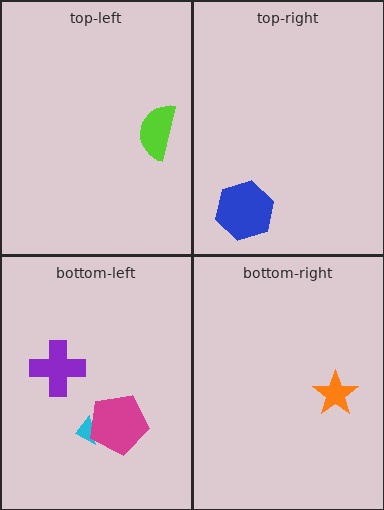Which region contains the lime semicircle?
The top-left region.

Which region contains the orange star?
The bottom-right region.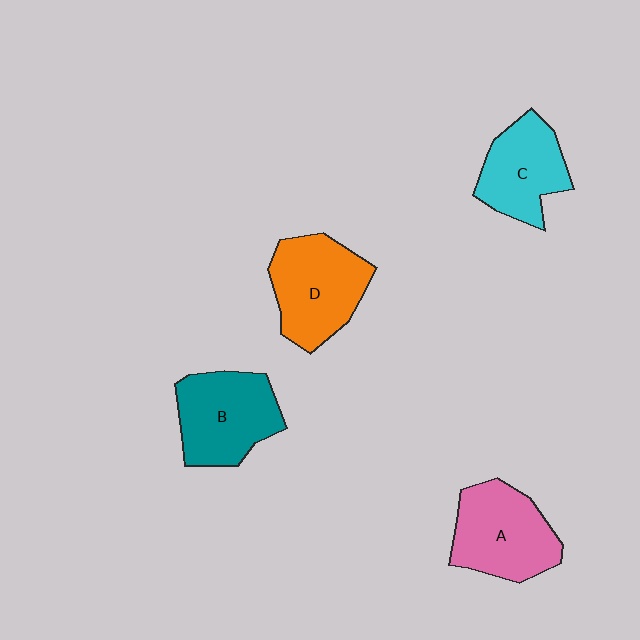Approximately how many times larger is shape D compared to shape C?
Approximately 1.2 times.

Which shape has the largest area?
Shape D (orange).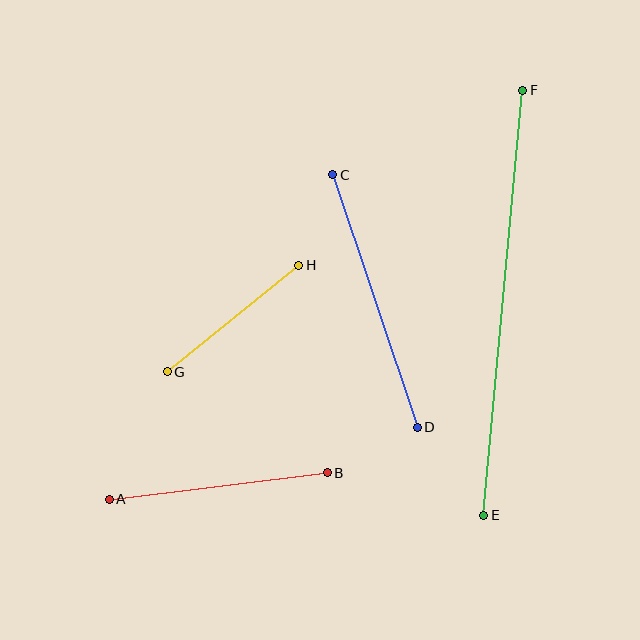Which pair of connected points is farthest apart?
Points E and F are farthest apart.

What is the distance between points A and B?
The distance is approximately 220 pixels.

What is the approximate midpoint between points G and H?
The midpoint is at approximately (233, 318) pixels.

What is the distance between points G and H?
The distance is approximately 169 pixels.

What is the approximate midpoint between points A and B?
The midpoint is at approximately (218, 486) pixels.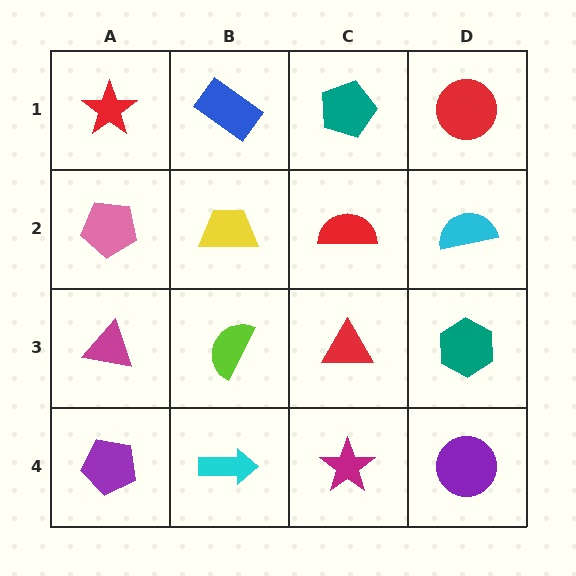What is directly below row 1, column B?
A yellow trapezoid.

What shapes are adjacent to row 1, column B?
A yellow trapezoid (row 2, column B), a red star (row 1, column A), a teal pentagon (row 1, column C).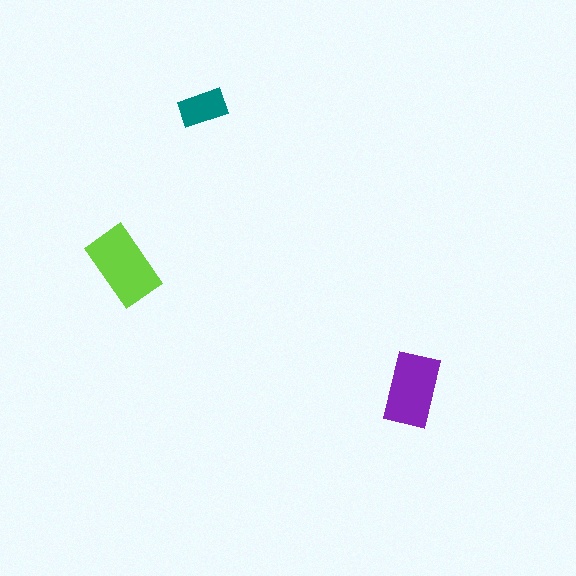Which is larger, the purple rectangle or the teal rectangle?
The purple one.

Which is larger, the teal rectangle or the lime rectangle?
The lime one.